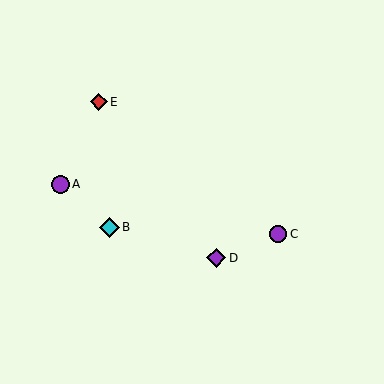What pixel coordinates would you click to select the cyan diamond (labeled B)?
Click at (109, 227) to select the cyan diamond B.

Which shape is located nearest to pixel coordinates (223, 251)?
The purple diamond (labeled D) at (216, 258) is nearest to that location.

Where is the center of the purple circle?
The center of the purple circle is at (60, 184).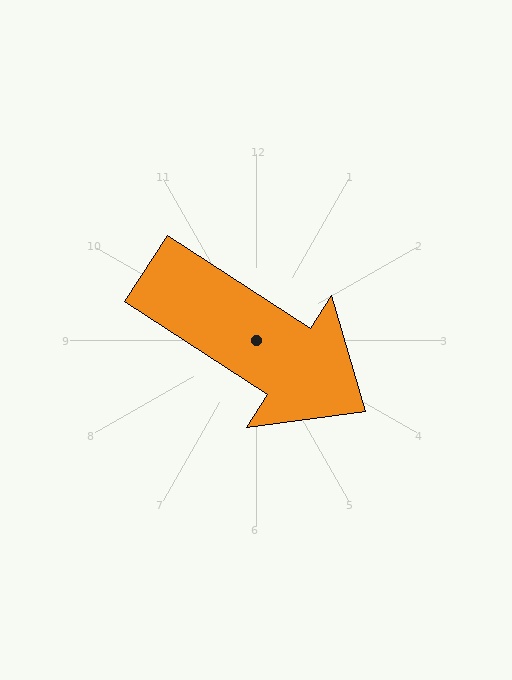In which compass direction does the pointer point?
Southeast.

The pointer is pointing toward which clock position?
Roughly 4 o'clock.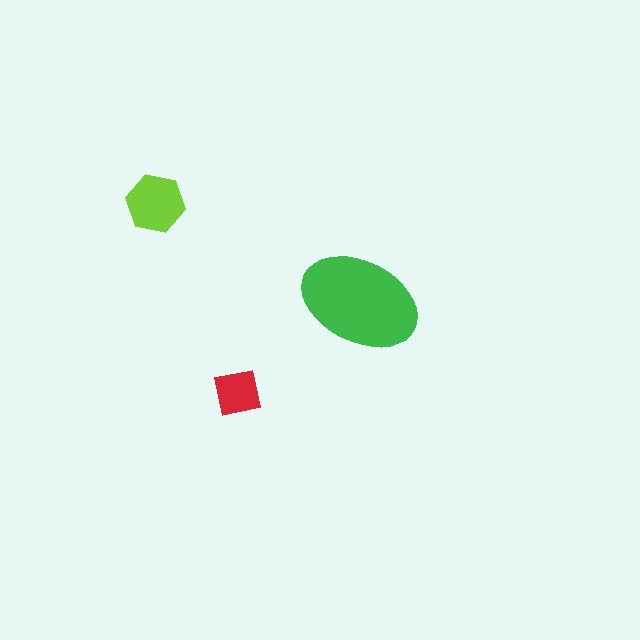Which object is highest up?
The lime hexagon is topmost.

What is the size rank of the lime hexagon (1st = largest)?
2nd.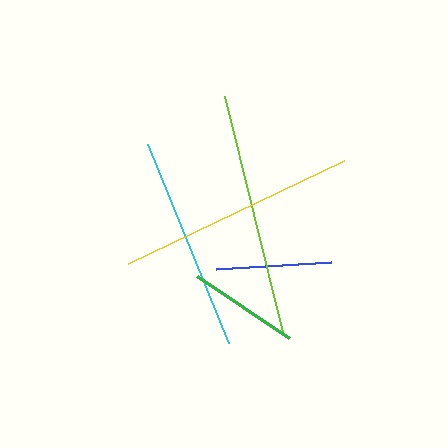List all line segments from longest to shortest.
From longest to shortest: lime, yellow, cyan, blue, green.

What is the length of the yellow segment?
The yellow segment is approximately 239 pixels long.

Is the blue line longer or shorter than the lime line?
The lime line is longer than the blue line.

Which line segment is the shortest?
The green line is the shortest at approximately 111 pixels.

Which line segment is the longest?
The lime line is the longest at approximately 243 pixels.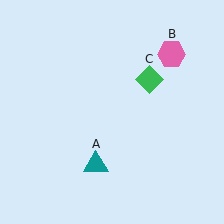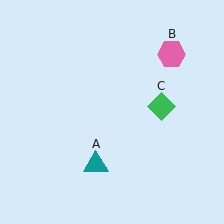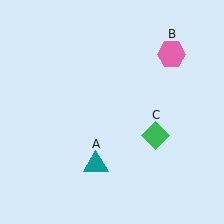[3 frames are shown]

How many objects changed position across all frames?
1 object changed position: green diamond (object C).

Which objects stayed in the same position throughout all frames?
Teal triangle (object A) and pink hexagon (object B) remained stationary.